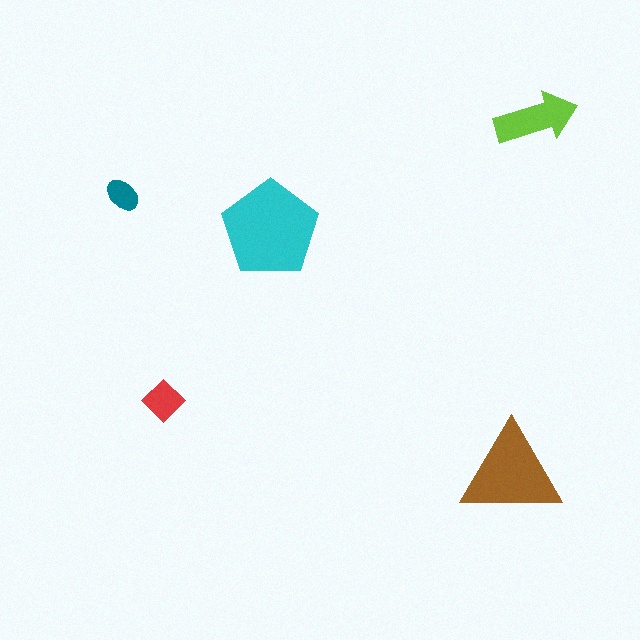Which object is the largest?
The cyan pentagon.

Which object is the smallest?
The teal ellipse.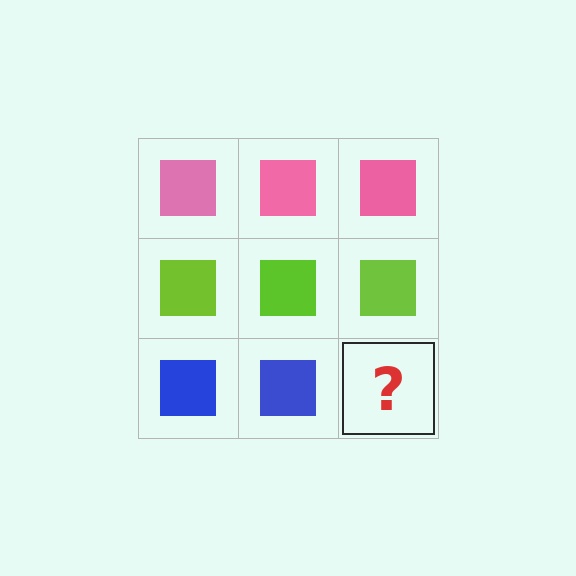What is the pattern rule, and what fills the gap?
The rule is that each row has a consistent color. The gap should be filled with a blue square.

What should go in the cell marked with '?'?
The missing cell should contain a blue square.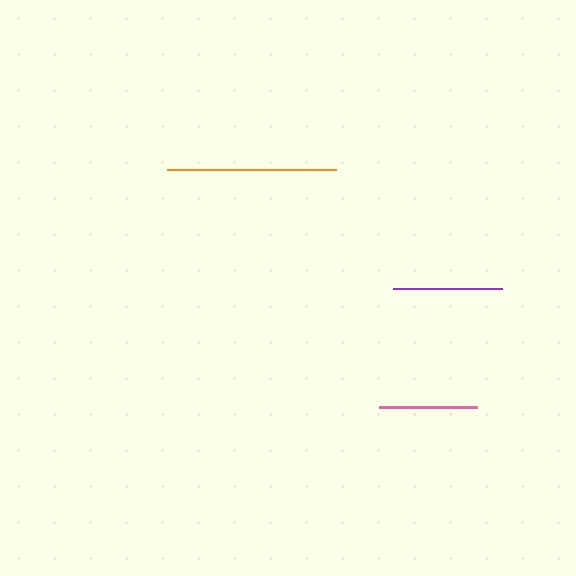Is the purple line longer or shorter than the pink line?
The purple line is longer than the pink line.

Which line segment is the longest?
The orange line is the longest at approximately 169 pixels.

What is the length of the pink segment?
The pink segment is approximately 98 pixels long.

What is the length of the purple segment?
The purple segment is approximately 110 pixels long.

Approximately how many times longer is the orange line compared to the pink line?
The orange line is approximately 1.7 times the length of the pink line.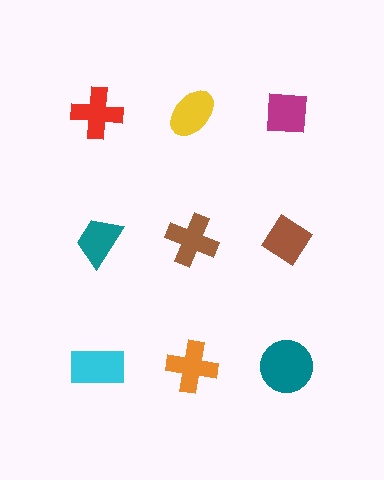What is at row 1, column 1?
A red cross.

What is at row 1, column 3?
A magenta square.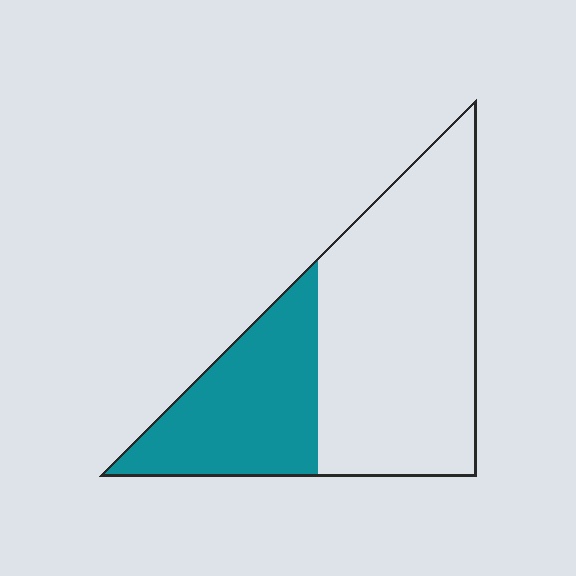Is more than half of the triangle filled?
No.